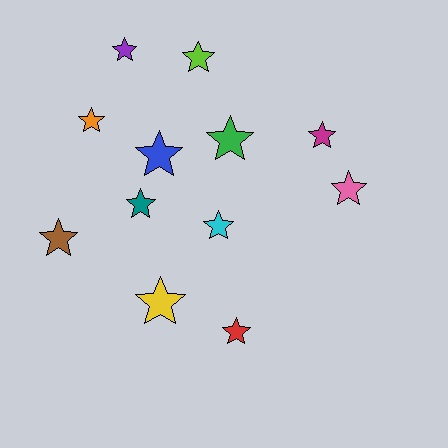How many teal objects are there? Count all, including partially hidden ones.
There is 1 teal object.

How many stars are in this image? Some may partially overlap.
There are 12 stars.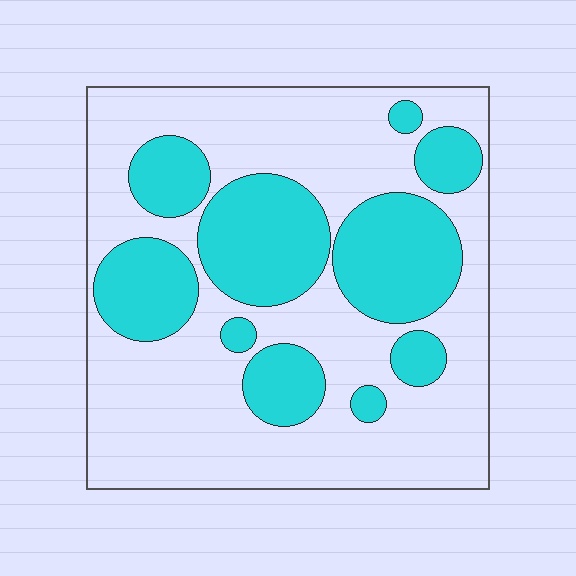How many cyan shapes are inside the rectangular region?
10.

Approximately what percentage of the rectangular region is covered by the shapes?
Approximately 35%.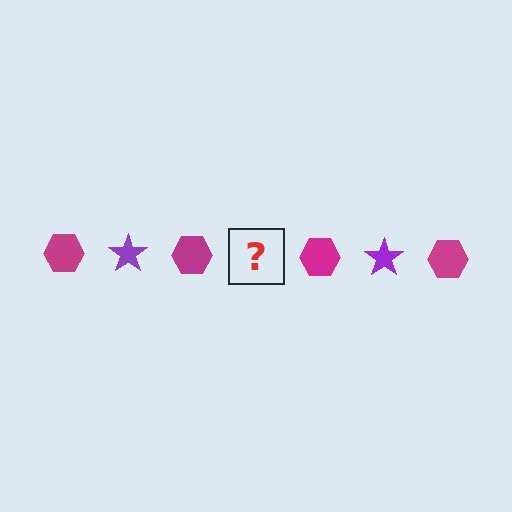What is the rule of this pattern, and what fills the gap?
The rule is that the pattern alternates between magenta hexagon and purple star. The gap should be filled with a purple star.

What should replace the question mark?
The question mark should be replaced with a purple star.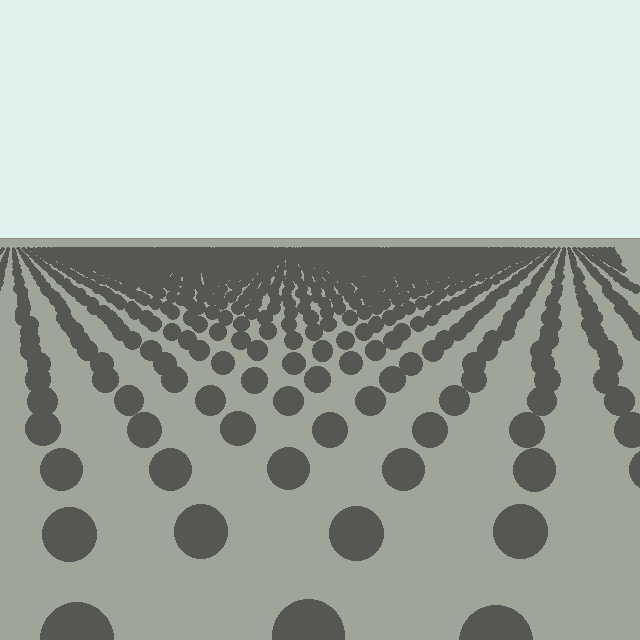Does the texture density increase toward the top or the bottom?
Density increases toward the top.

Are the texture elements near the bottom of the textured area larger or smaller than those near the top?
Larger. Near the bottom, elements are closer to the viewer and appear at a bigger on-screen size.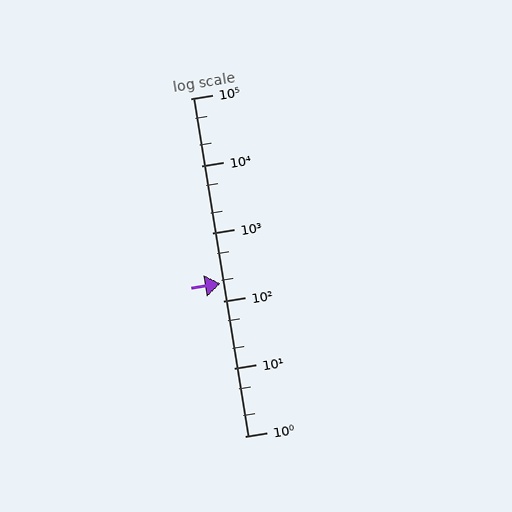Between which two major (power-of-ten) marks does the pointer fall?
The pointer is between 100 and 1000.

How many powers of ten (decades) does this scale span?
The scale spans 5 decades, from 1 to 100000.